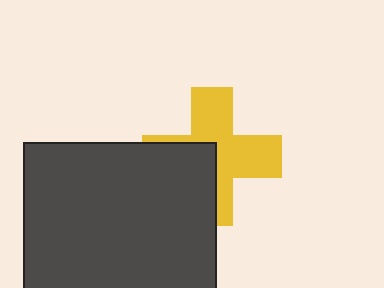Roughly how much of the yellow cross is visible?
About half of it is visible (roughly 60%).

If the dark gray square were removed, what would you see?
You would see the complete yellow cross.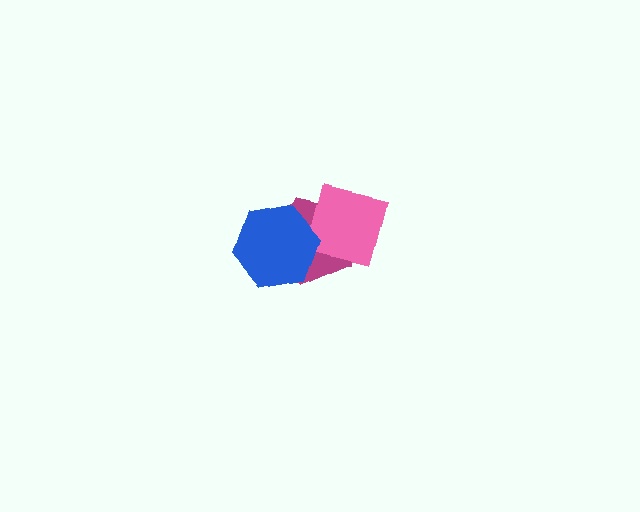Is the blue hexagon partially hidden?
No, no other shape covers it.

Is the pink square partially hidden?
Yes, it is partially covered by another shape.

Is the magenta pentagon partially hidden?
Yes, it is partially covered by another shape.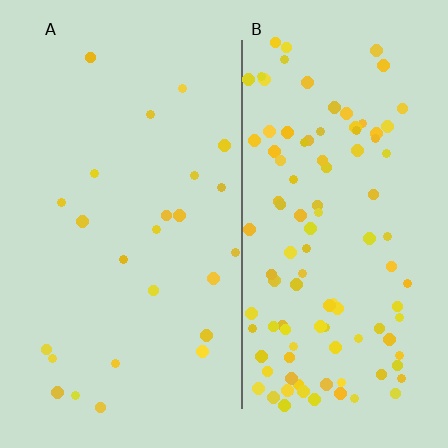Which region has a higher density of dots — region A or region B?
B (the right).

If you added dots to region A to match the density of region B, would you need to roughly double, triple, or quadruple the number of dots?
Approximately quadruple.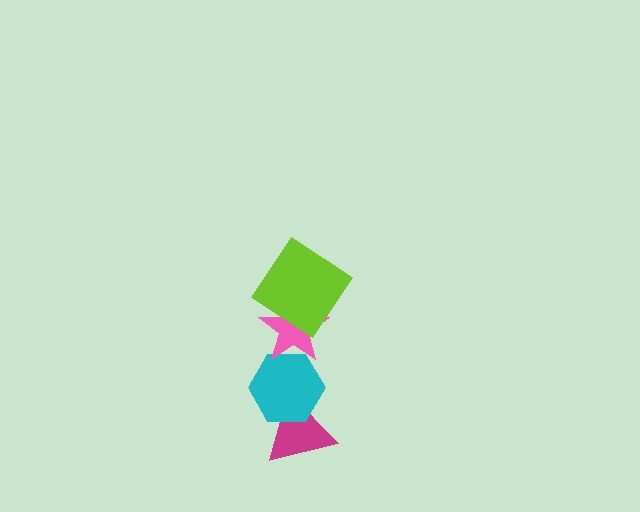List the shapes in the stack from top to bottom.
From top to bottom: the lime diamond, the pink star, the cyan hexagon, the magenta triangle.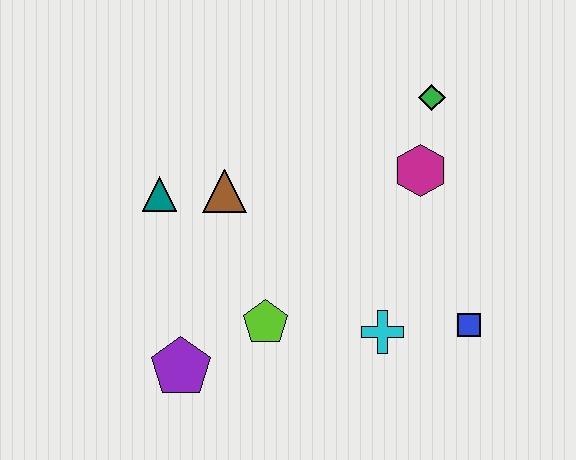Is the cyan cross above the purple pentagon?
Yes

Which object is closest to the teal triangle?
The brown triangle is closest to the teal triangle.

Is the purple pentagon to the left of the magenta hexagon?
Yes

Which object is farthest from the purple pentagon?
The green diamond is farthest from the purple pentagon.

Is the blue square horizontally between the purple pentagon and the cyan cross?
No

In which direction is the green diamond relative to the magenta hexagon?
The green diamond is above the magenta hexagon.